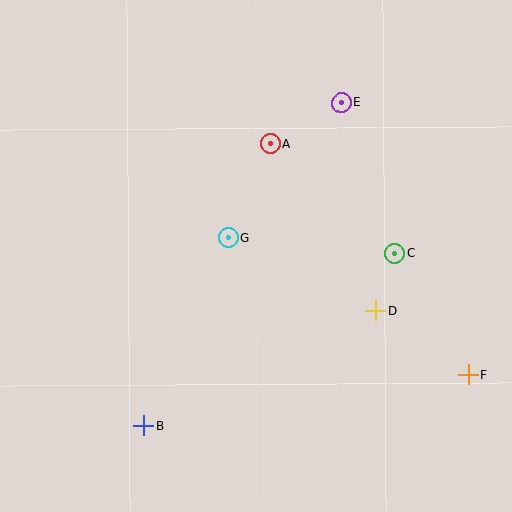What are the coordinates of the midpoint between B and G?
The midpoint between B and G is at (186, 332).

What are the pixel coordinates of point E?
Point E is at (341, 103).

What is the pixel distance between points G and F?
The distance between G and F is 276 pixels.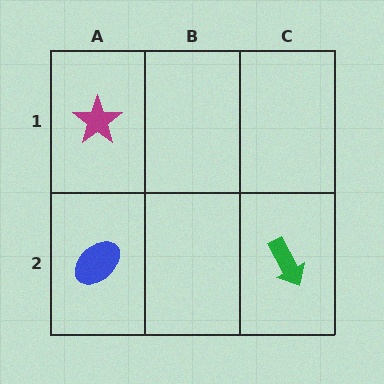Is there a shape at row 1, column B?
No, that cell is empty.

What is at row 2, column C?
A green arrow.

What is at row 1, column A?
A magenta star.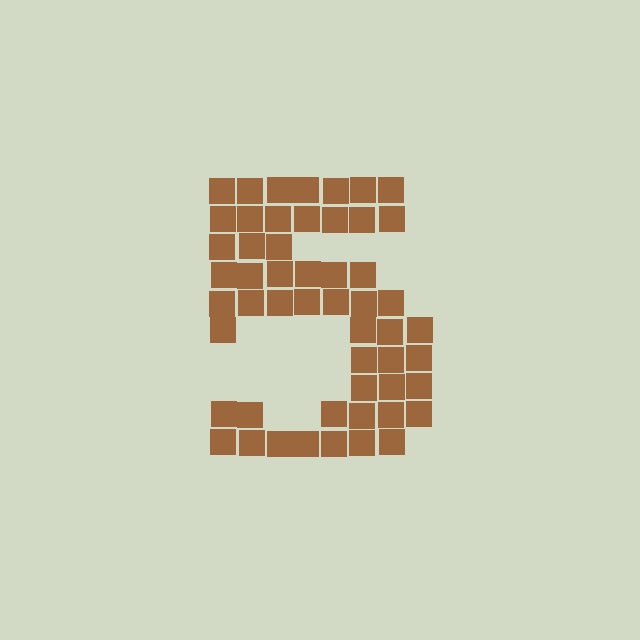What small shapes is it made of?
It is made of small squares.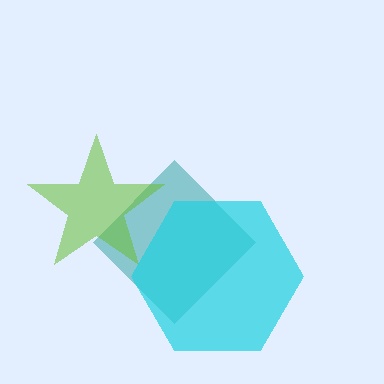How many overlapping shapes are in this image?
There are 3 overlapping shapes in the image.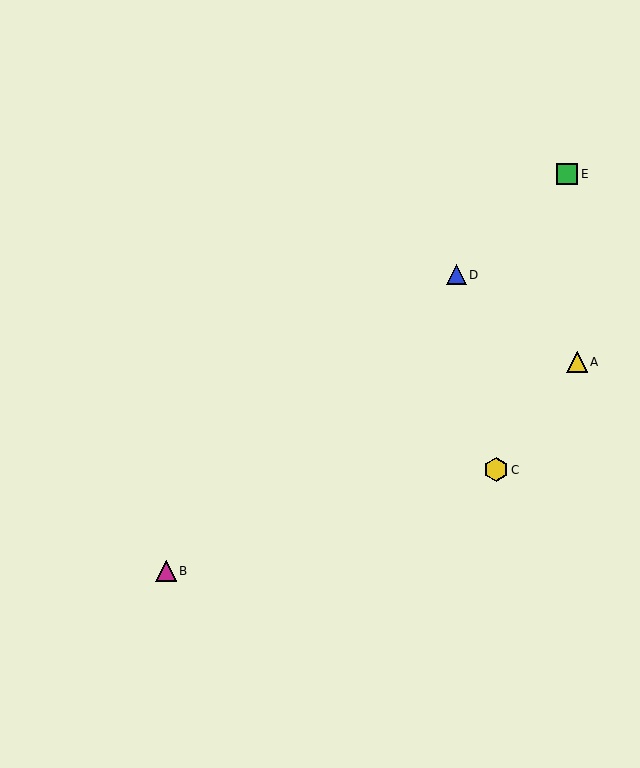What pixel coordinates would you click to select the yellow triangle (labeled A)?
Click at (577, 362) to select the yellow triangle A.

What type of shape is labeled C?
Shape C is a yellow hexagon.